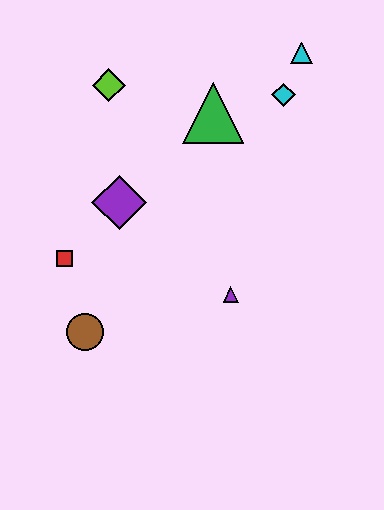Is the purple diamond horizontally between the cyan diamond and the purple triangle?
No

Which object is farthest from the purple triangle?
The cyan triangle is farthest from the purple triangle.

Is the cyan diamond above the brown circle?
Yes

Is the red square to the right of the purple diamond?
No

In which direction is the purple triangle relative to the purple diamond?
The purple triangle is to the right of the purple diamond.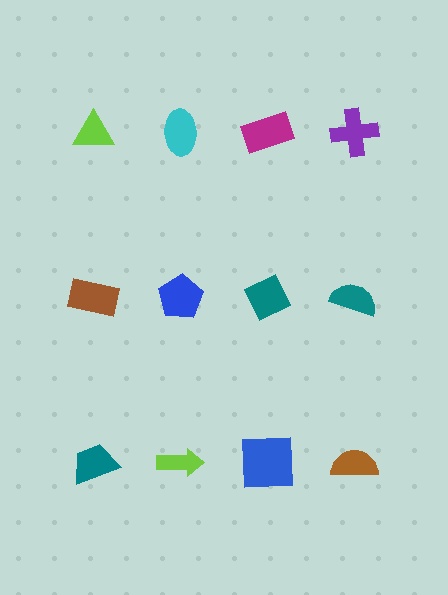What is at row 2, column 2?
A blue pentagon.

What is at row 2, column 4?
A teal semicircle.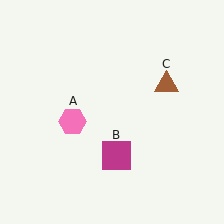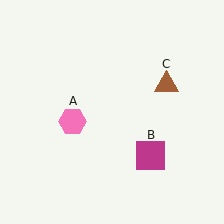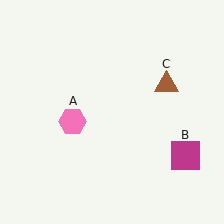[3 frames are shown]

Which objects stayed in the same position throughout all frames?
Pink hexagon (object A) and brown triangle (object C) remained stationary.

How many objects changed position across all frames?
1 object changed position: magenta square (object B).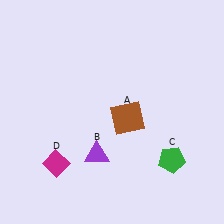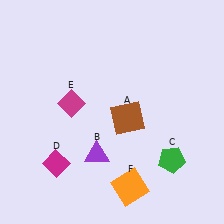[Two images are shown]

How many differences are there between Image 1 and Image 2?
There are 2 differences between the two images.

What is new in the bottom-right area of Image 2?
An orange square (F) was added in the bottom-right area of Image 2.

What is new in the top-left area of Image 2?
A magenta diamond (E) was added in the top-left area of Image 2.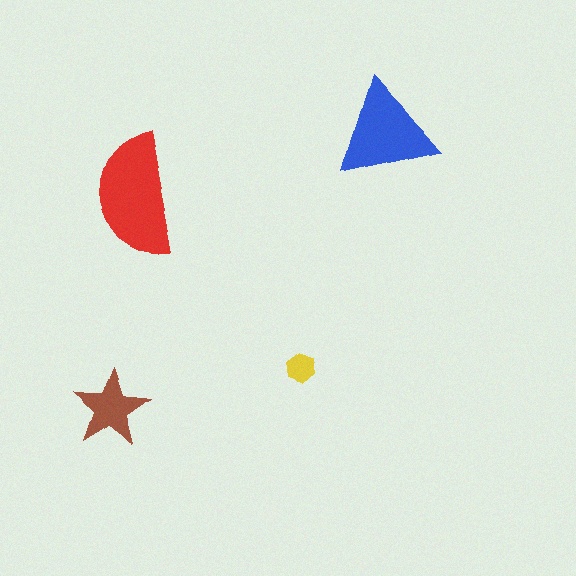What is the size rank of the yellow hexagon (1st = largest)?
4th.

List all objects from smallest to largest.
The yellow hexagon, the brown star, the blue triangle, the red semicircle.